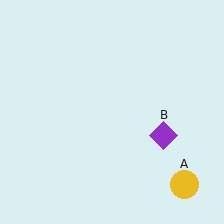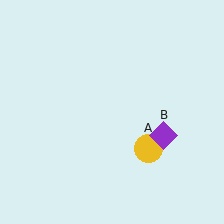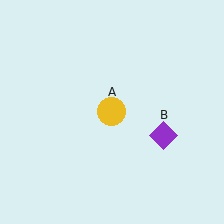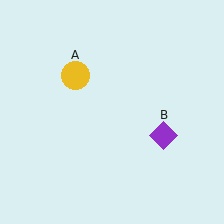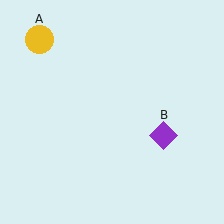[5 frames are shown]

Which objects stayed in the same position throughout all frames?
Purple diamond (object B) remained stationary.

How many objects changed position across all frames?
1 object changed position: yellow circle (object A).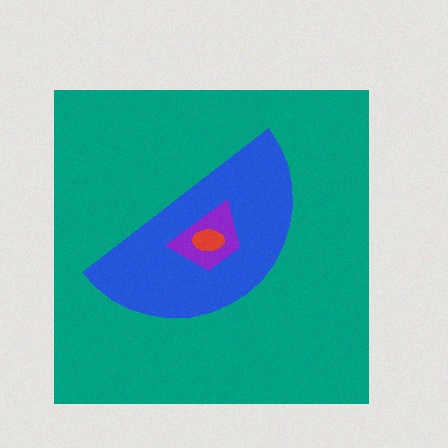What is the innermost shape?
The red ellipse.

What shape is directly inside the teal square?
The blue semicircle.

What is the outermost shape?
The teal square.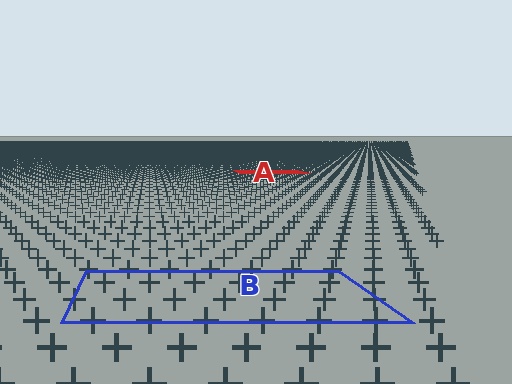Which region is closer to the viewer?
Region B is closer. The texture elements there are larger and more spread out.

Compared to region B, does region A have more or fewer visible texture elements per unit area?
Region A has more texture elements per unit area — they are packed more densely because it is farther away.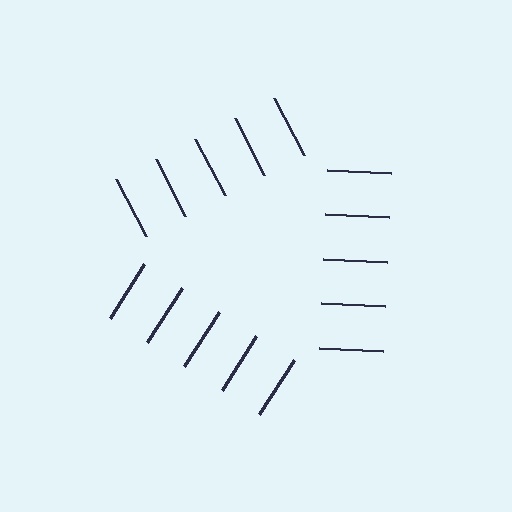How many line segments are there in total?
15 — 5 along each of the 3 edges.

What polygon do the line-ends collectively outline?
An illusory triangle — the line segments terminate on its edges but no continuous stroke is drawn.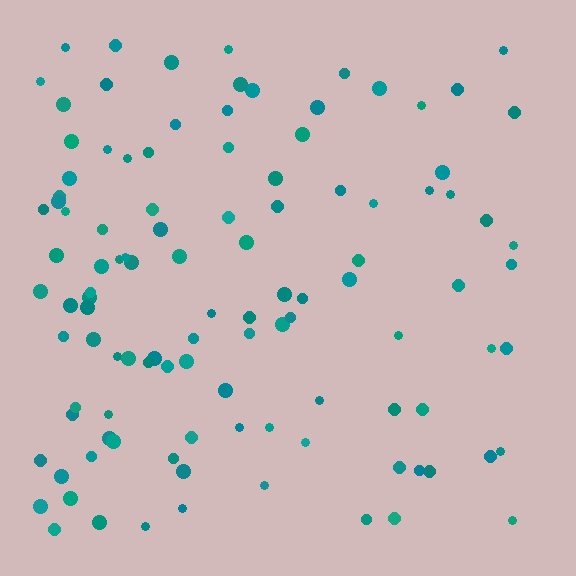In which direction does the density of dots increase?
From right to left, with the left side densest.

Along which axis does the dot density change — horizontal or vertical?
Horizontal.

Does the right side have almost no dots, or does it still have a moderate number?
Still a moderate number, just noticeably fewer than the left.